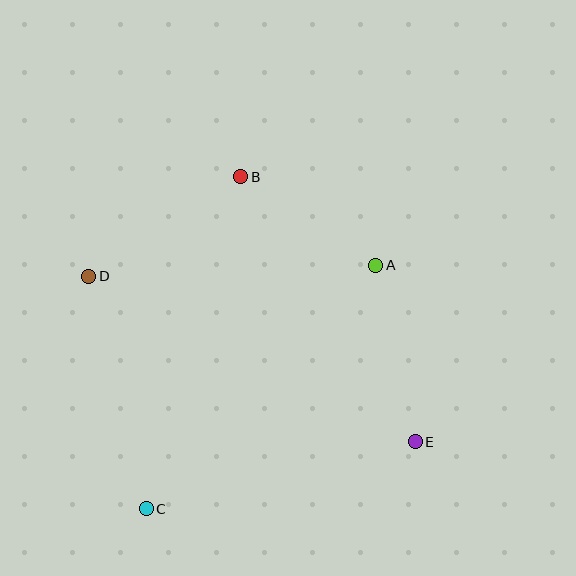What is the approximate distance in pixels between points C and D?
The distance between C and D is approximately 239 pixels.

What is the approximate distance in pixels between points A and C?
The distance between A and C is approximately 335 pixels.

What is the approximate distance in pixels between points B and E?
The distance between B and E is approximately 317 pixels.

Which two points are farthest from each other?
Points D and E are farthest from each other.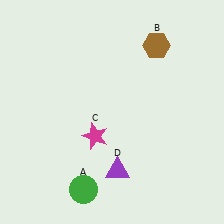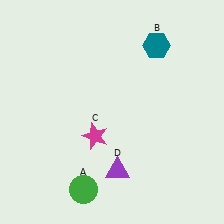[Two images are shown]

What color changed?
The hexagon (B) changed from brown in Image 1 to teal in Image 2.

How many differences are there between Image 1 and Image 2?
There is 1 difference between the two images.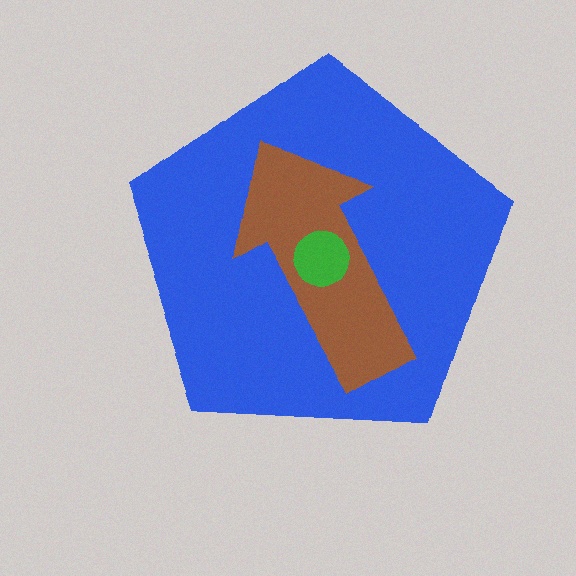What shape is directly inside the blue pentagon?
The brown arrow.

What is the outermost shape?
The blue pentagon.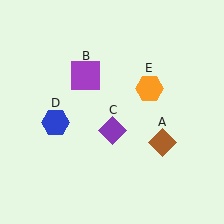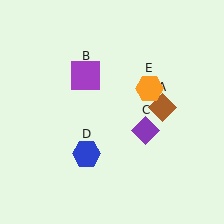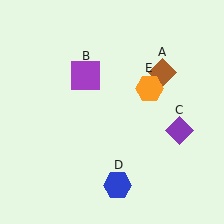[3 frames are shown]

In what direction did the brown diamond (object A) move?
The brown diamond (object A) moved up.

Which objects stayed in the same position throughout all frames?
Purple square (object B) and orange hexagon (object E) remained stationary.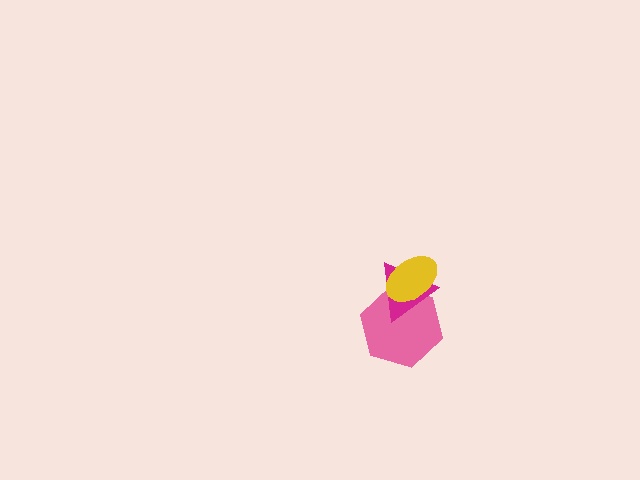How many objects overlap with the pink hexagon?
2 objects overlap with the pink hexagon.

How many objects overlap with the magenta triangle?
2 objects overlap with the magenta triangle.